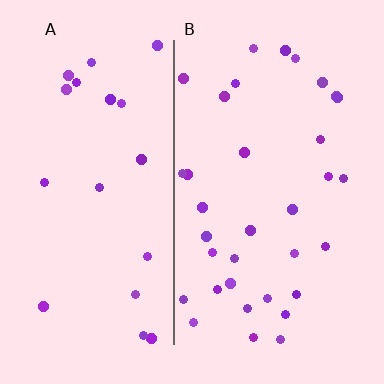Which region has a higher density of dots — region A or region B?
B (the right).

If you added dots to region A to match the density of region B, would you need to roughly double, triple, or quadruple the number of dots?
Approximately double.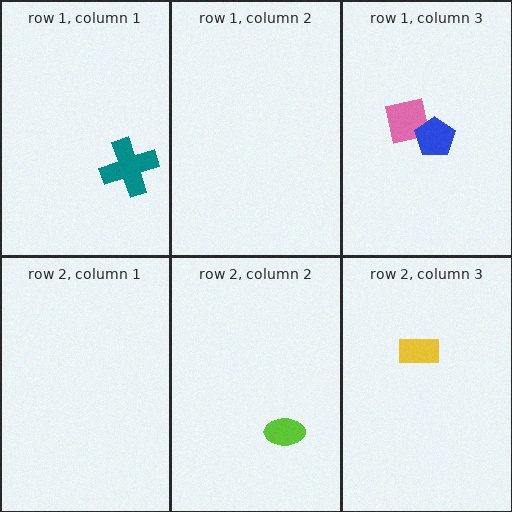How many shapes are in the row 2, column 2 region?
1.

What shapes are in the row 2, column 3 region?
The yellow rectangle.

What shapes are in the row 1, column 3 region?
The pink square, the blue pentagon.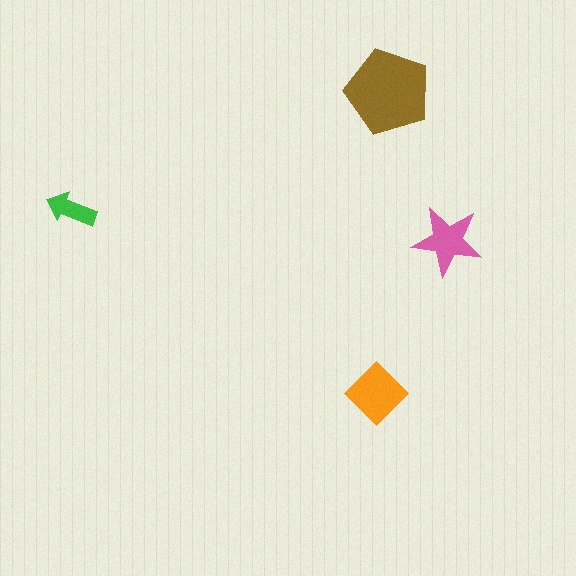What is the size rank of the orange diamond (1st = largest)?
2nd.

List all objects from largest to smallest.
The brown pentagon, the orange diamond, the pink star, the green arrow.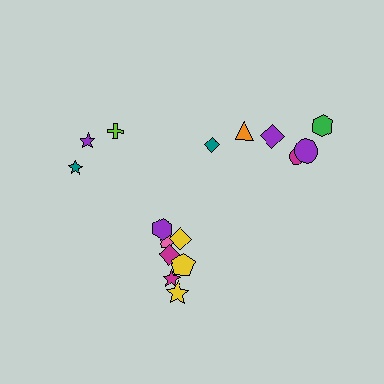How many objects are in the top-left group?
There are 3 objects.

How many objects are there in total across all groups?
There are 16 objects.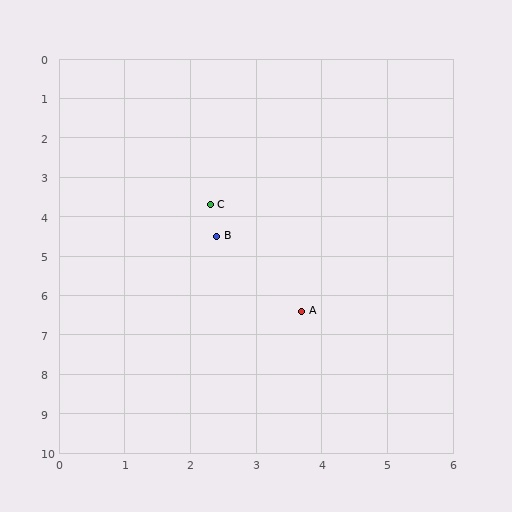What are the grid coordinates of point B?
Point B is at approximately (2.4, 4.5).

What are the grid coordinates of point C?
Point C is at approximately (2.3, 3.7).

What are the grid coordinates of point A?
Point A is at approximately (3.7, 6.4).